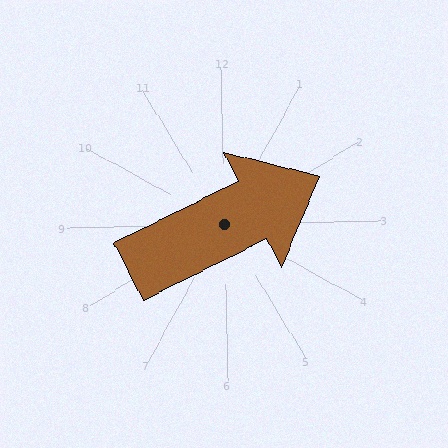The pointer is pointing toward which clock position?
Roughly 2 o'clock.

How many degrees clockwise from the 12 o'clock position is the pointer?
Approximately 65 degrees.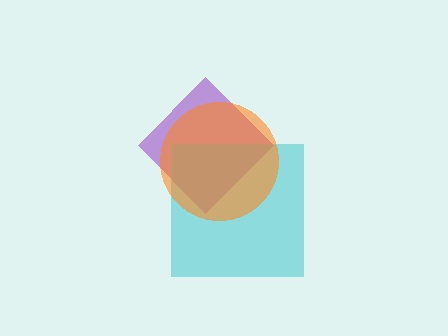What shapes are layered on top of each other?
The layered shapes are: a purple diamond, a cyan square, an orange circle.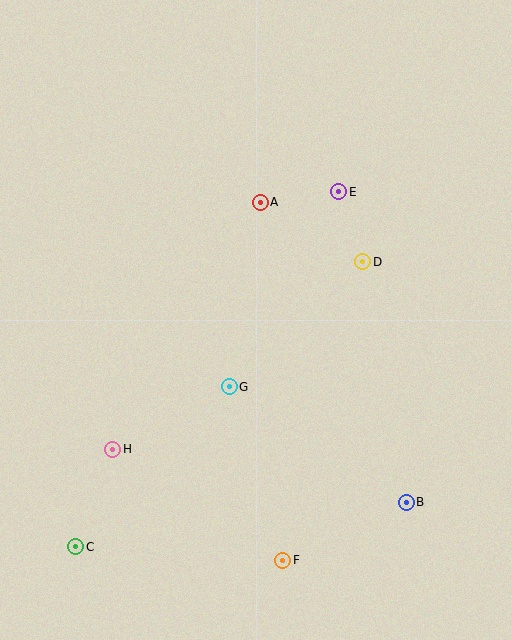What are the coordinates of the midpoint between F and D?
The midpoint between F and D is at (323, 411).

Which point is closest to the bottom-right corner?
Point B is closest to the bottom-right corner.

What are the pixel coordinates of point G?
Point G is at (229, 387).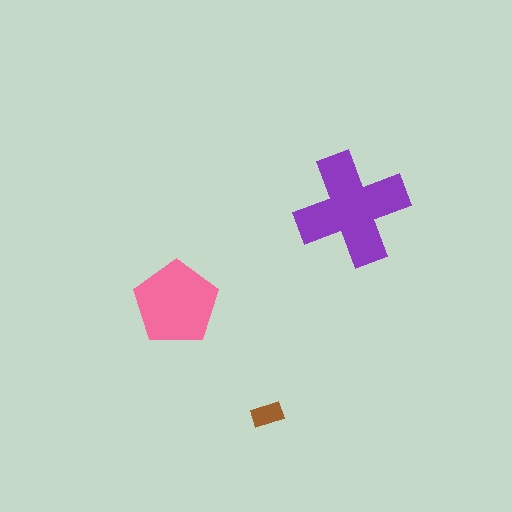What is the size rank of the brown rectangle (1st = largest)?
3rd.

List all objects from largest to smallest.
The purple cross, the pink pentagon, the brown rectangle.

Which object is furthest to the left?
The pink pentagon is leftmost.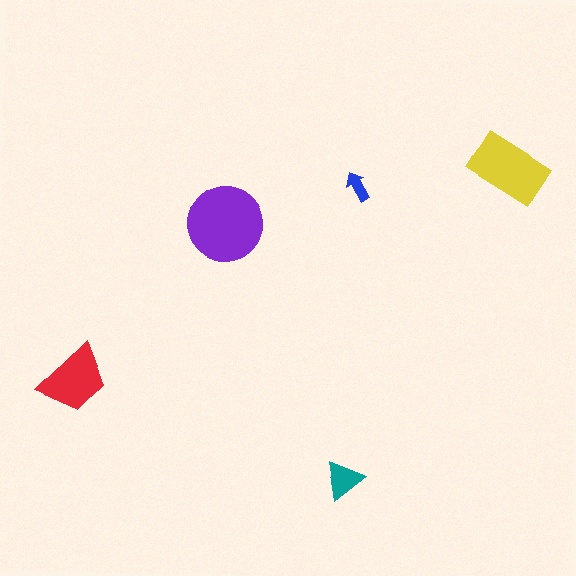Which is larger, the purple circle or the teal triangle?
The purple circle.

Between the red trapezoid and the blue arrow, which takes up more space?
The red trapezoid.